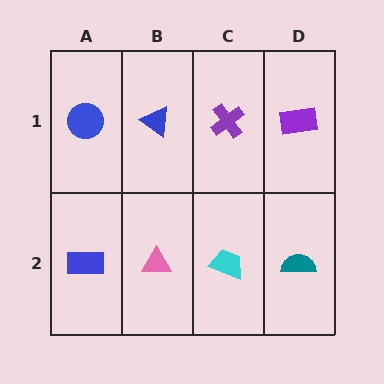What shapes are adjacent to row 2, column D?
A purple rectangle (row 1, column D), a cyan trapezoid (row 2, column C).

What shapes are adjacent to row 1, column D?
A teal semicircle (row 2, column D), a purple cross (row 1, column C).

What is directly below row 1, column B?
A pink triangle.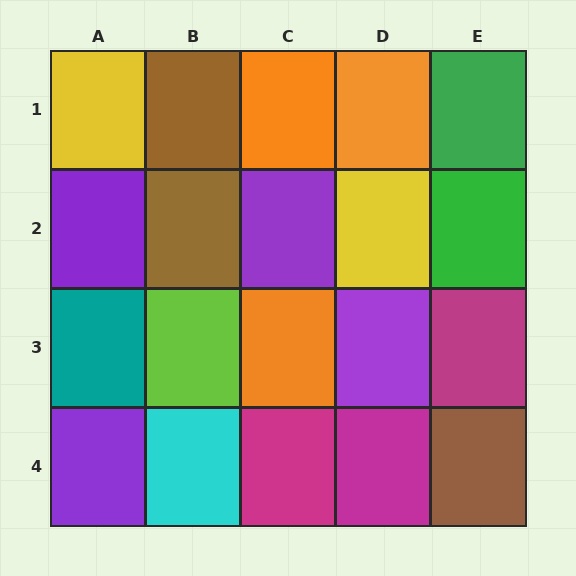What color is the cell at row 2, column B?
Brown.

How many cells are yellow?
2 cells are yellow.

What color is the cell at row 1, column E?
Green.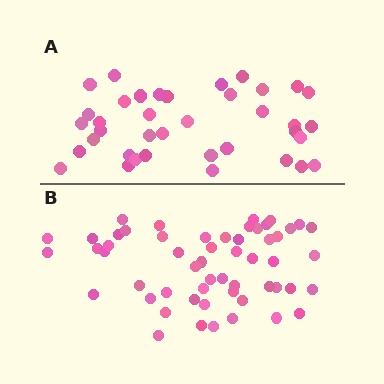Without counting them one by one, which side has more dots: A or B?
Region B (the bottom region) has more dots.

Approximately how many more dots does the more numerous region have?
Region B has approximately 15 more dots than region A.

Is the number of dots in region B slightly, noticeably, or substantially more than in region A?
Region B has noticeably more, but not dramatically so. The ratio is roughly 1.4 to 1.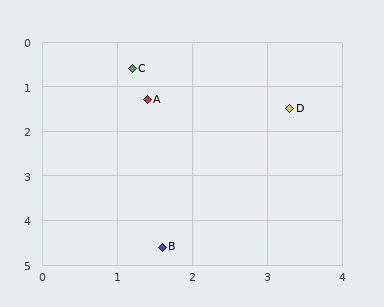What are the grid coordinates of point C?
Point C is at approximately (1.2, 0.6).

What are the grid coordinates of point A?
Point A is at approximately (1.4, 1.3).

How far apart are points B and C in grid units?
Points B and C are about 4.0 grid units apart.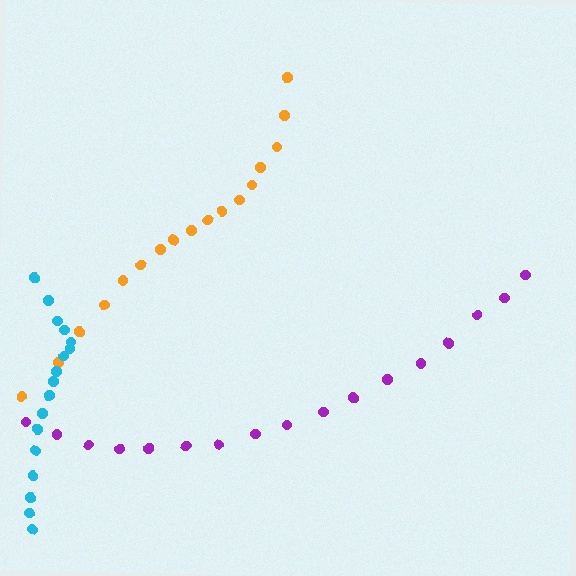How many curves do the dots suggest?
There are 3 distinct paths.